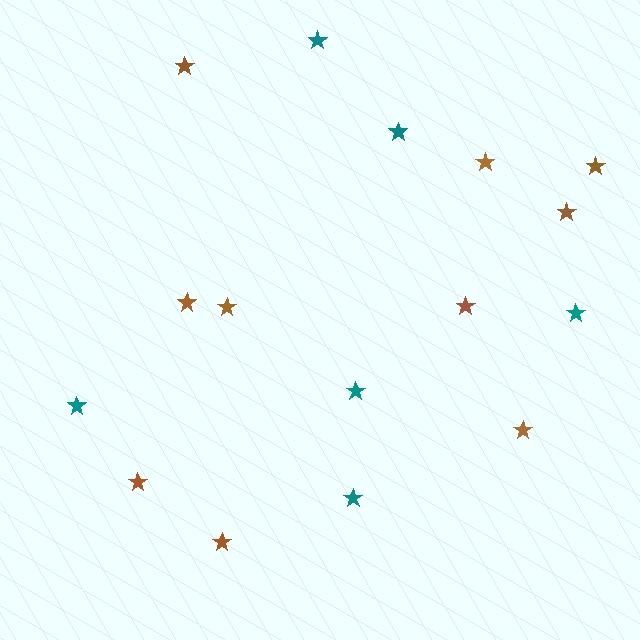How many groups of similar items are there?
There are 2 groups: one group of teal stars (6) and one group of brown stars (10).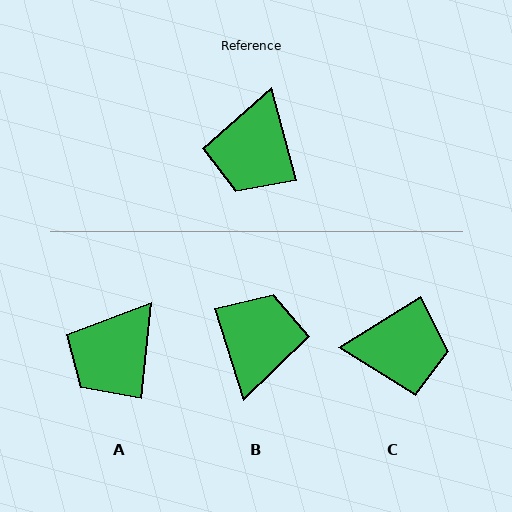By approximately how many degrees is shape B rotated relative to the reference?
Approximately 177 degrees clockwise.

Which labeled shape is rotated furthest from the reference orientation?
B, about 177 degrees away.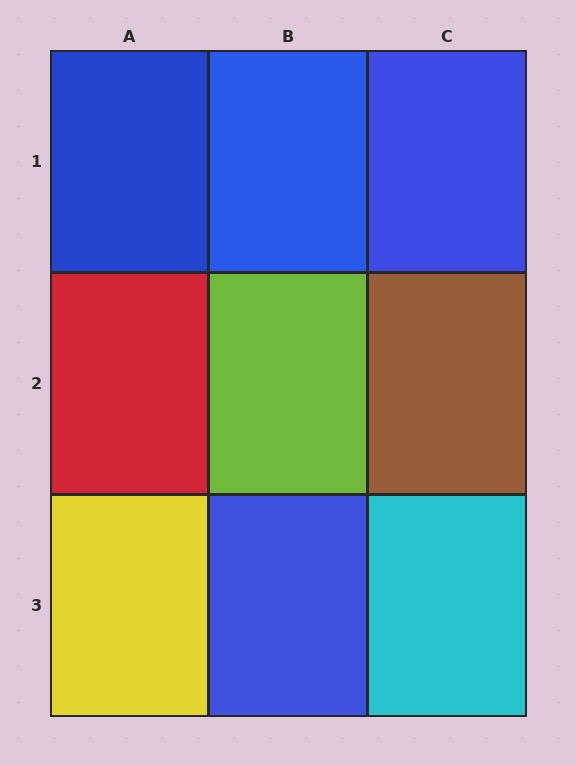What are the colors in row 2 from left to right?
Red, lime, brown.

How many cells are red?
1 cell is red.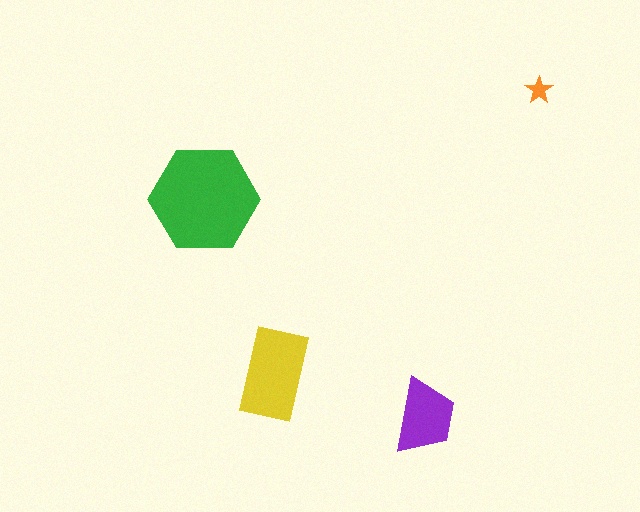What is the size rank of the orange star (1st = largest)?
4th.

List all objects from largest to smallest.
The green hexagon, the yellow rectangle, the purple trapezoid, the orange star.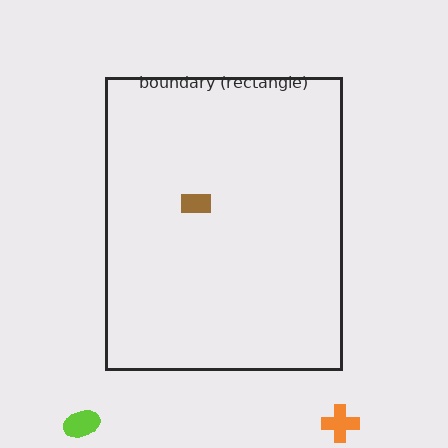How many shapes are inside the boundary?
1 inside, 2 outside.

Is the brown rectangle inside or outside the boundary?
Inside.